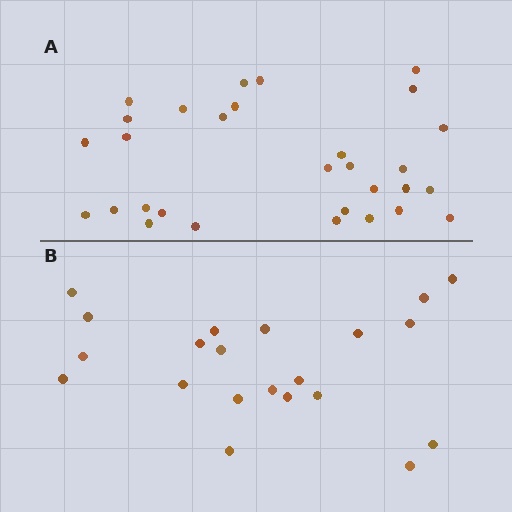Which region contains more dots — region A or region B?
Region A (the top region) has more dots.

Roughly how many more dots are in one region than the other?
Region A has roughly 8 or so more dots than region B.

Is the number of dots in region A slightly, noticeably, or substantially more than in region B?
Region A has noticeably more, but not dramatically so. The ratio is roughly 1.4 to 1.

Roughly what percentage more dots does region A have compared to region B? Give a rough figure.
About 45% more.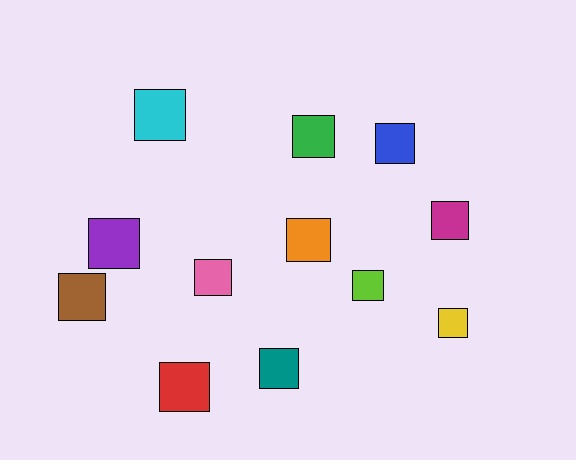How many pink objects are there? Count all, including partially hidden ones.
There is 1 pink object.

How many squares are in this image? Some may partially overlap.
There are 12 squares.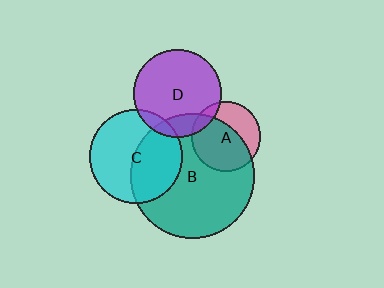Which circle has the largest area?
Circle B (teal).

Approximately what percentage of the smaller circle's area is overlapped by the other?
Approximately 60%.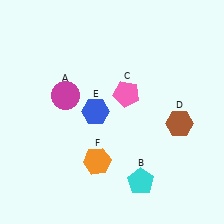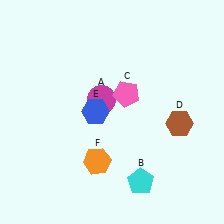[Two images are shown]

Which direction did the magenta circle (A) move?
The magenta circle (A) moved right.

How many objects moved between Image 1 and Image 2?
1 object moved between the two images.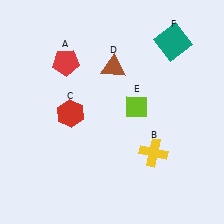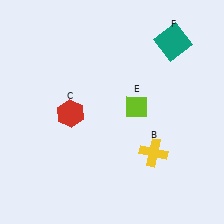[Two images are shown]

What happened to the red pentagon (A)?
The red pentagon (A) was removed in Image 2. It was in the top-left area of Image 1.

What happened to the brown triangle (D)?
The brown triangle (D) was removed in Image 2. It was in the top-right area of Image 1.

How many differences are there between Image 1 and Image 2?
There are 2 differences between the two images.